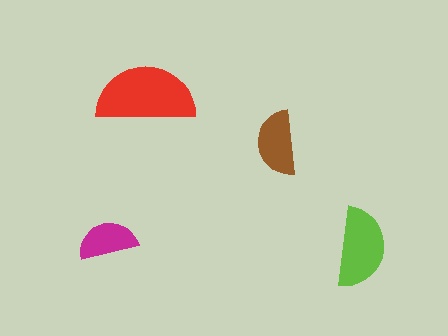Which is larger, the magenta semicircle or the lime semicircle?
The lime one.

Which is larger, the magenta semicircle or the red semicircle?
The red one.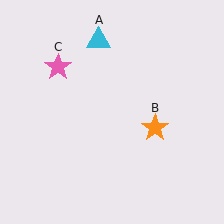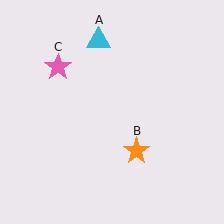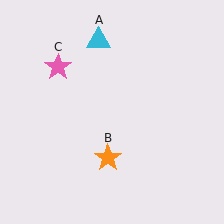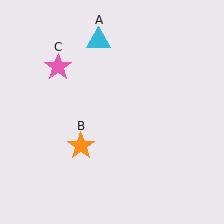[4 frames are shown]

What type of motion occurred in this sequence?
The orange star (object B) rotated clockwise around the center of the scene.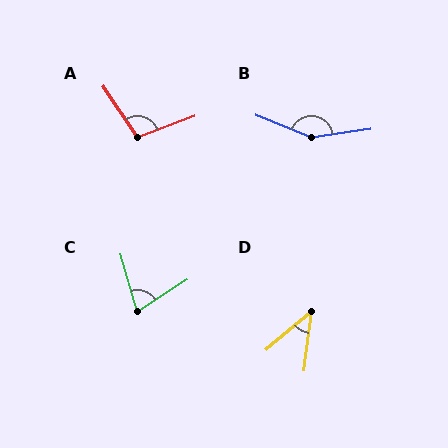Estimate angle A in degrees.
Approximately 103 degrees.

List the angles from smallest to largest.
D (43°), C (73°), A (103°), B (149°).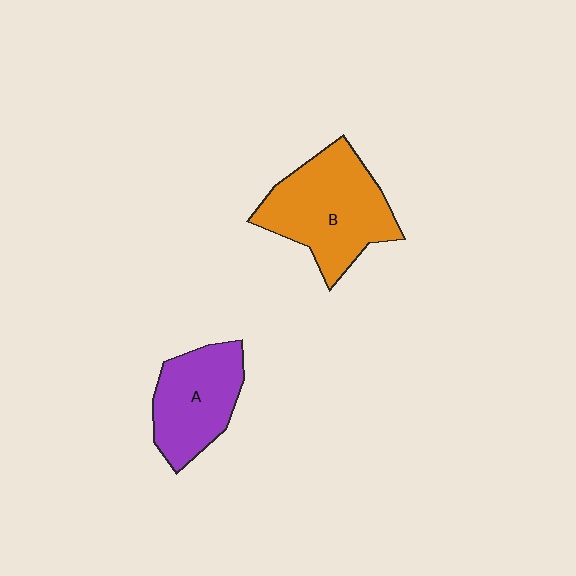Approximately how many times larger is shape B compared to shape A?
Approximately 1.4 times.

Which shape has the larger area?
Shape B (orange).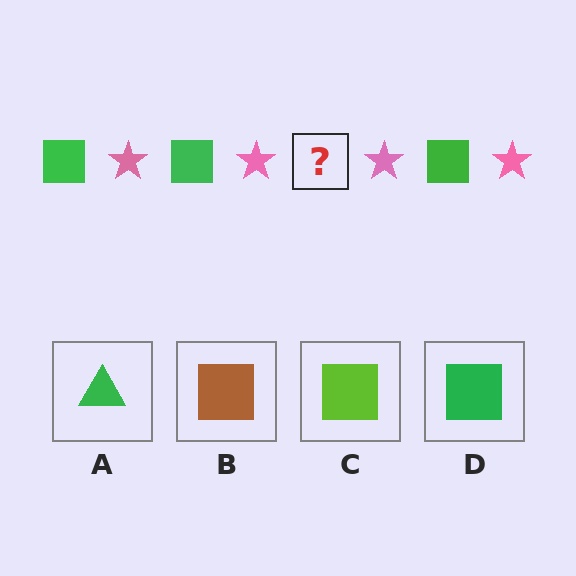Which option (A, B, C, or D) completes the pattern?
D.